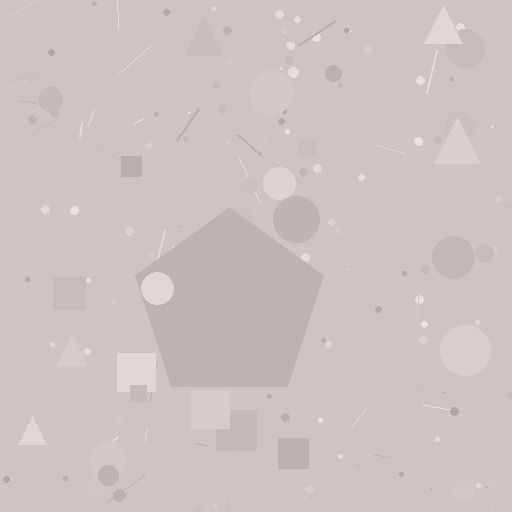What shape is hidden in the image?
A pentagon is hidden in the image.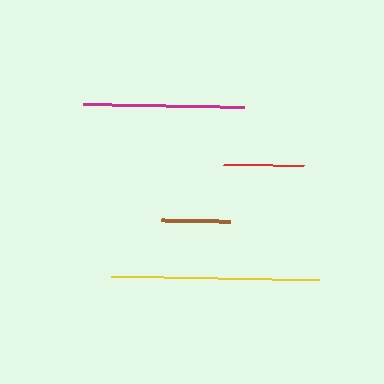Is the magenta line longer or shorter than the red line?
The magenta line is longer than the red line.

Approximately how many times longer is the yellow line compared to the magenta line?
The yellow line is approximately 1.3 times the length of the magenta line.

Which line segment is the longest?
The yellow line is the longest at approximately 208 pixels.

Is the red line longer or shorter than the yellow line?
The yellow line is longer than the red line.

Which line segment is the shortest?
The brown line is the shortest at approximately 69 pixels.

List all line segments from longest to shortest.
From longest to shortest: yellow, magenta, red, brown.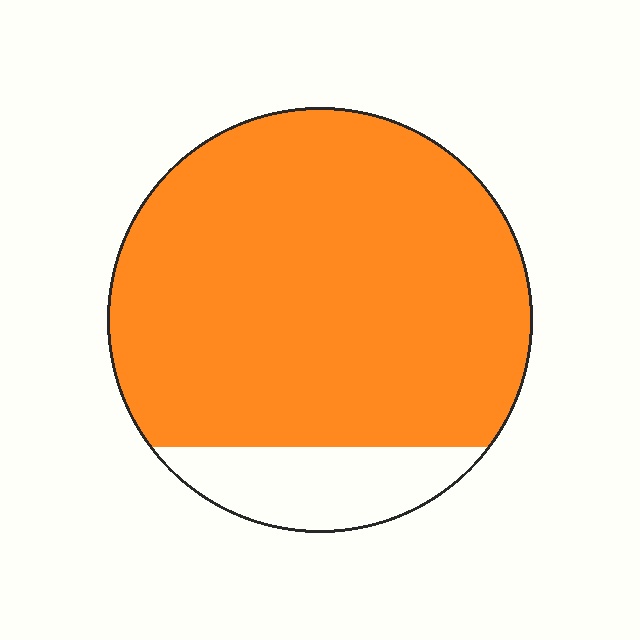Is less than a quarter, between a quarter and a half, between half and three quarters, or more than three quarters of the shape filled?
More than three quarters.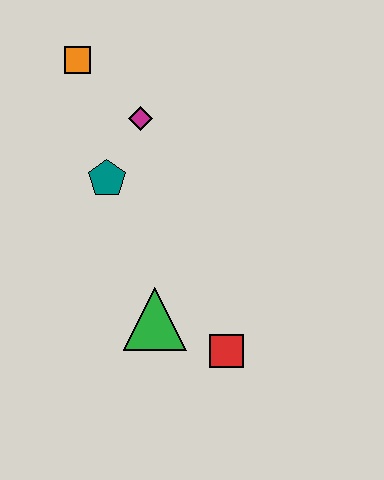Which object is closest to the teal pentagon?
The magenta diamond is closest to the teal pentagon.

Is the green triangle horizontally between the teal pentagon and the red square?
Yes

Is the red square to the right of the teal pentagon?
Yes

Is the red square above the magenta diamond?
No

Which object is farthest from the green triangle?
The orange square is farthest from the green triangle.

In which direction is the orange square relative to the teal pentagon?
The orange square is above the teal pentagon.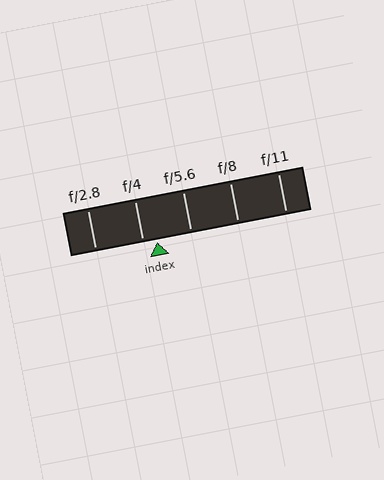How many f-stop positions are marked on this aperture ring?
There are 5 f-stop positions marked.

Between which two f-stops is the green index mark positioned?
The index mark is between f/4 and f/5.6.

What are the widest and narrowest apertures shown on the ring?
The widest aperture shown is f/2.8 and the narrowest is f/11.